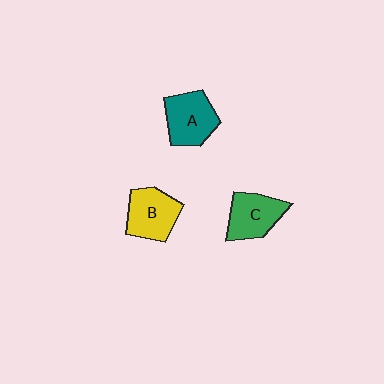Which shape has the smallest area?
Shape C (green).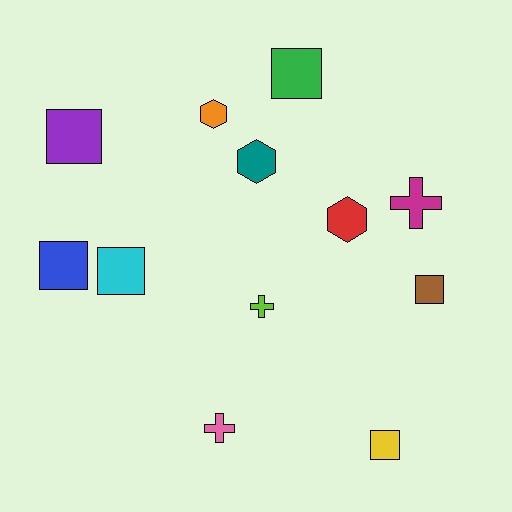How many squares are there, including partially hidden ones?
There are 6 squares.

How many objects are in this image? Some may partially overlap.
There are 12 objects.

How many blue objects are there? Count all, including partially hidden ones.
There is 1 blue object.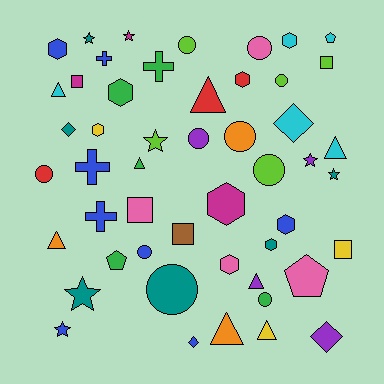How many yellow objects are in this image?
There are 3 yellow objects.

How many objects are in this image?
There are 50 objects.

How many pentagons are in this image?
There are 3 pentagons.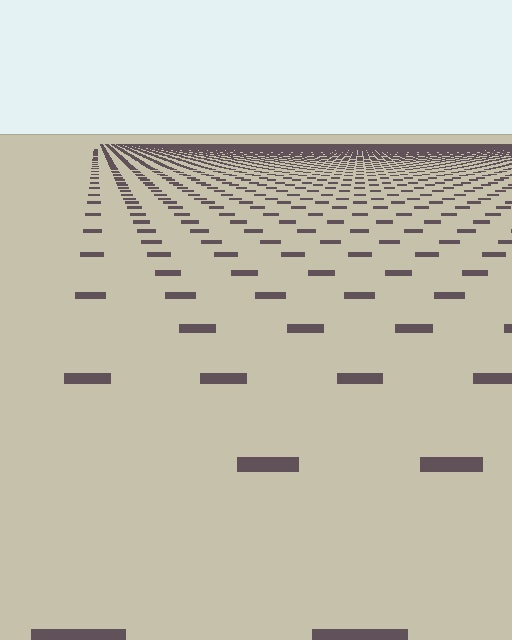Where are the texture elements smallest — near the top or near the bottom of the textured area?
Near the top.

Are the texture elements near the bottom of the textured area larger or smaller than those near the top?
Larger. Near the bottom, elements are closer to the viewer and appear at a bigger on-screen size.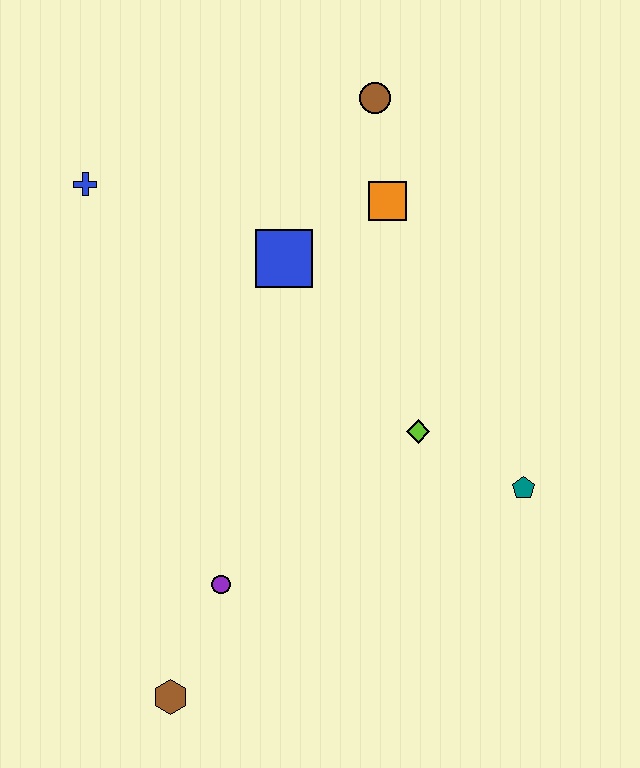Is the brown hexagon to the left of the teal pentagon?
Yes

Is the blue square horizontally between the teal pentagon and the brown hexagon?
Yes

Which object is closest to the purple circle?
The brown hexagon is closest to the purple circle.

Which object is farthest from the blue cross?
The teal pentagon is farthest from the blue cross.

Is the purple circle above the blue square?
No